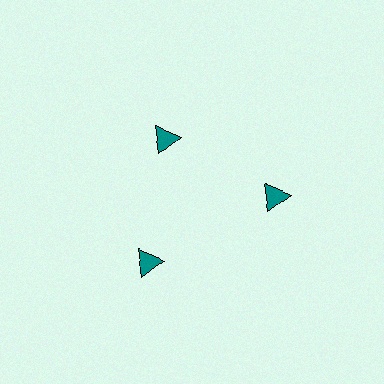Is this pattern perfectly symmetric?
No. The 3 teal triangles are arranged in a ring, but one element near the 11 o'clock position is pulled inward toward the center, breaking the 3-fold rotational symmetry.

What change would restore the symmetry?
The symmetry would be restored by moving it outward, back onto the ring so that all 3 triangles sit at equal angles and equal distance from the center.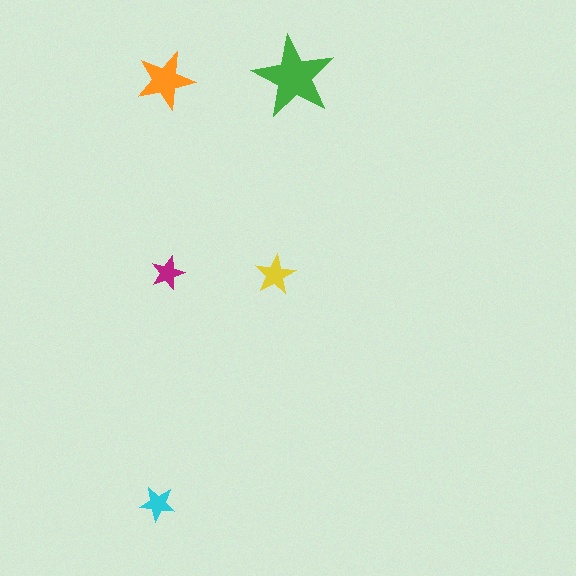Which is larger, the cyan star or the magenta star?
The cyan one.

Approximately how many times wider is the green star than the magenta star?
About 2.5 times wider.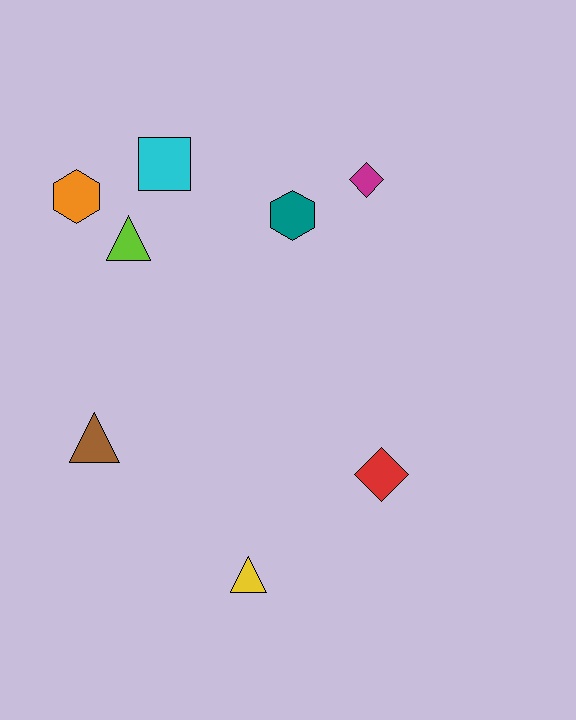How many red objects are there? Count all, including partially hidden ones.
There is 1 red object.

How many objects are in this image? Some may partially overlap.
There are 8 objects.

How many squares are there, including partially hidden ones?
There is 1 square.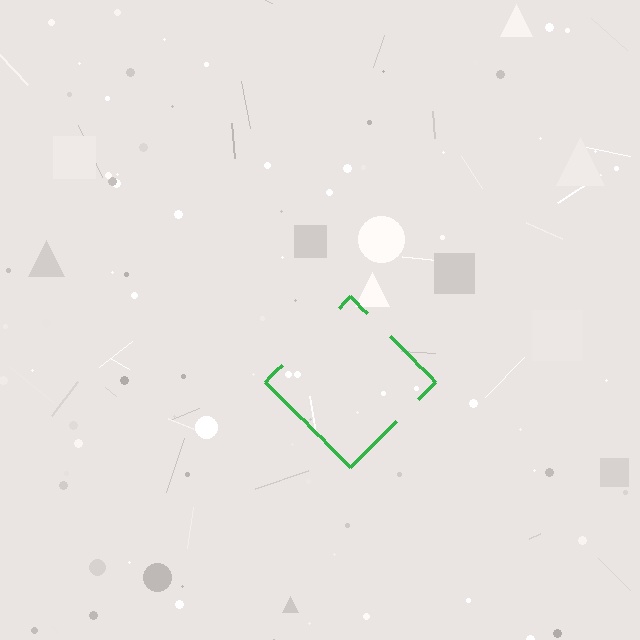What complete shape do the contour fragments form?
The contour fragments form a diamond.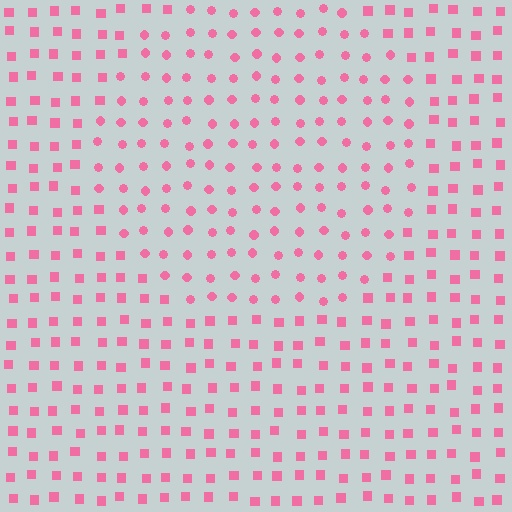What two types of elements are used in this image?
The image uses circles inside the circle region and squares outside it.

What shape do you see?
I see a circle.